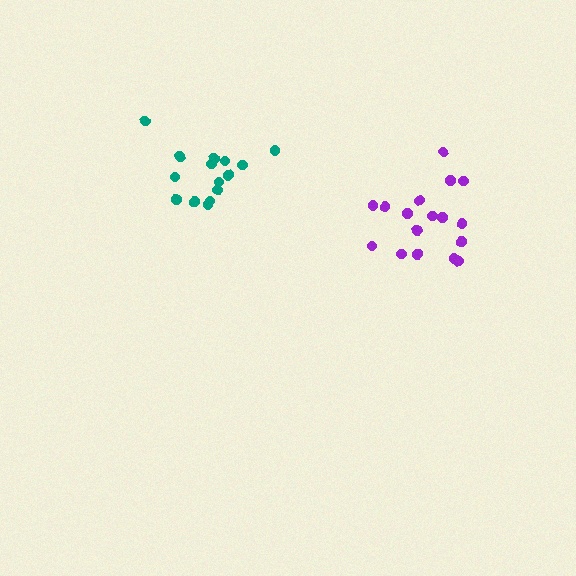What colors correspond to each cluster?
The clusters are colored: teal, purple.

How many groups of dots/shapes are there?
There are 2 groups.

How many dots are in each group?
Group 1: 15 dots, Group 2: 17 dots (32 total).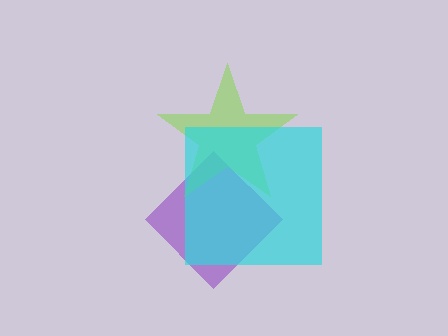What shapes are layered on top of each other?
The layered shapes are: a purple diamond, a lime star, a cyan square.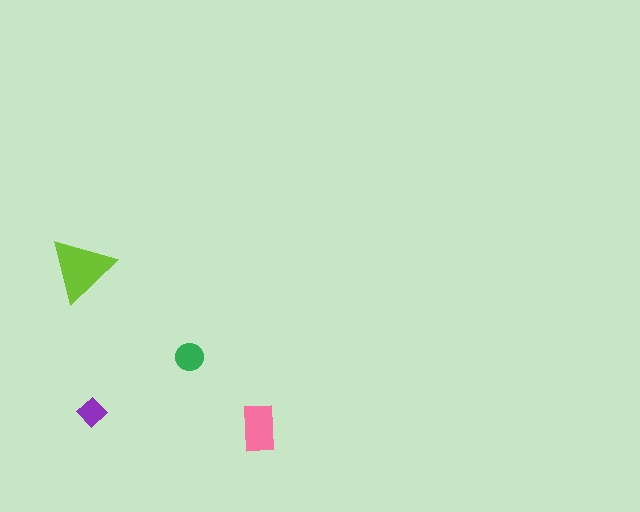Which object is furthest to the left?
The lime triangle is leftmost.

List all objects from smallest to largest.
The purple diamond, the green circle, the pink rectangle, the lime triangle.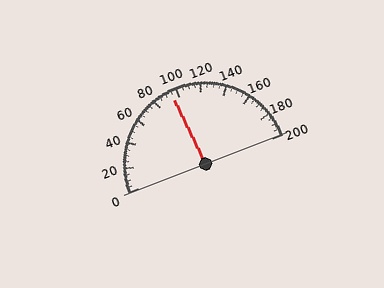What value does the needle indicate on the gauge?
The needle indicates approximately 95.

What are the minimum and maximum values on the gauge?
The gauge ranges from 0 to 200.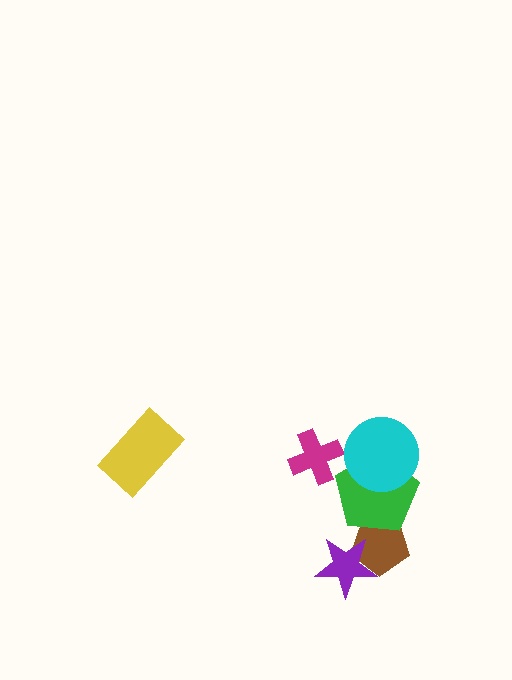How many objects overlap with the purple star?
1 object overlaps with the purple star.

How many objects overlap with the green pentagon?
2 objects overlap with the green pentagon.